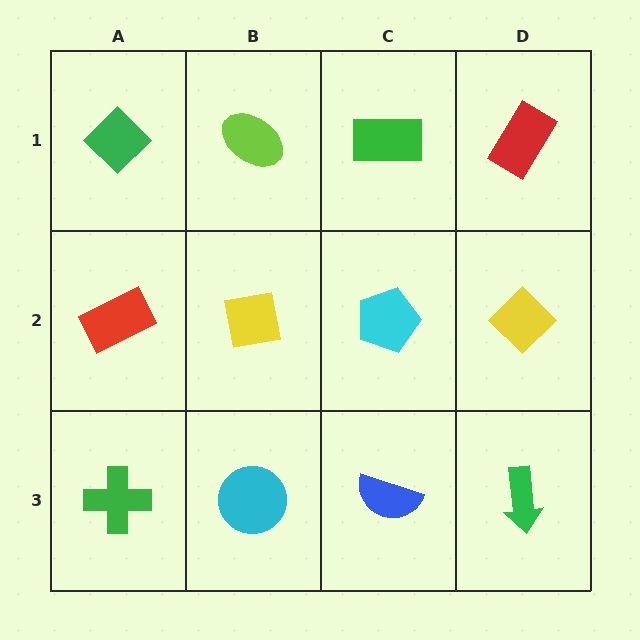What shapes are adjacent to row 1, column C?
A cyan pentagon (row 2, column C), a lime ellipse (row 1, column B), a red rectangle (row 1, column D).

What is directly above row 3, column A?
A red rectangle.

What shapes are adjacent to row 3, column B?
A yellow square (row 2, column B), a green cross (row 3, column A), a blue semicircle (row 3, column C).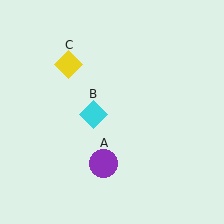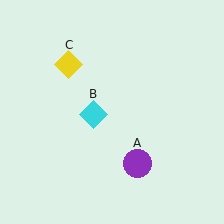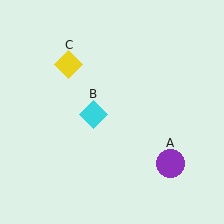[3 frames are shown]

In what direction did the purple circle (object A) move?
The purple circle (object A) moved right.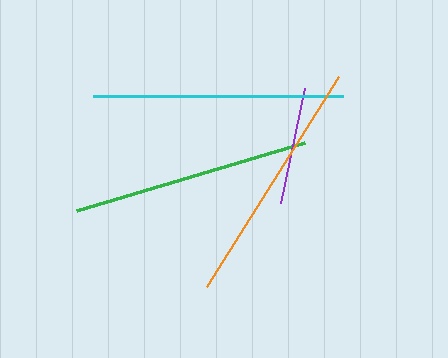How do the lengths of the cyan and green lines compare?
The cyan and green lines are approximately the same length.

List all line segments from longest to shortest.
From longest to shortest: cyan, orange, green, purple.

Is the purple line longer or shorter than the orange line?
The orange line is longer than the purple line.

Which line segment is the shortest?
The purple line is the shortest at approximately 118 pixels.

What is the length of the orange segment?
The orange segment is approximately 248 pixels long.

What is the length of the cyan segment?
The cyan segment is approximately 250 pixels long.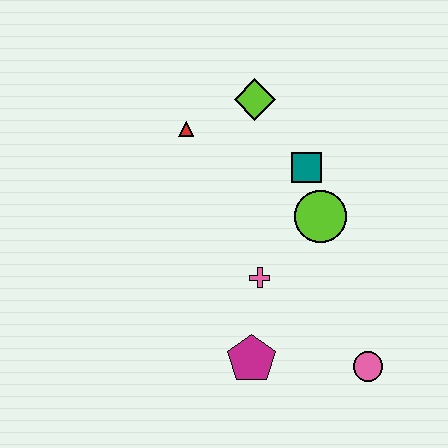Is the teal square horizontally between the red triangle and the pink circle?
Yes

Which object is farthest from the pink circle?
The red triangle is farthest from the pink circle.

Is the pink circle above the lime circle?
No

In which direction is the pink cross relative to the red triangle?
The pink cross is below the red triangle.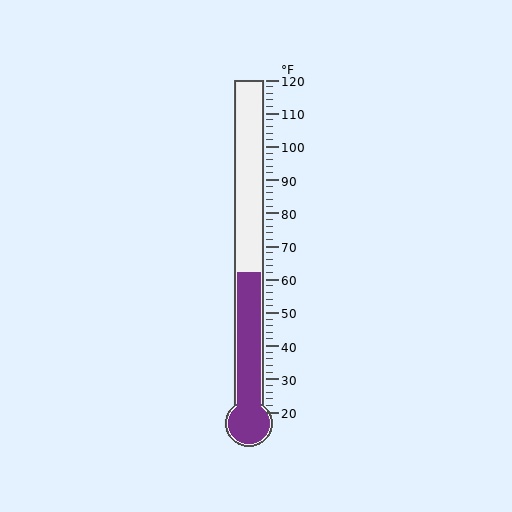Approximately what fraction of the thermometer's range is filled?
The thermometer is filled to approximately 40% of its range.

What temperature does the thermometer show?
The thermometer shows approximately 62°F.